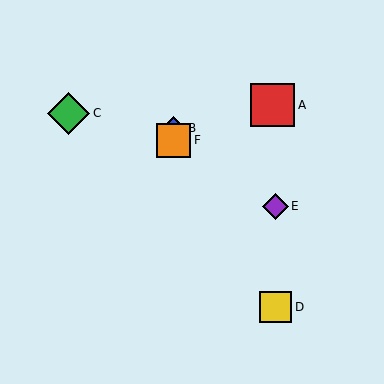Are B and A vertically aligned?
No, B is at x≈174 and A is at x≈273.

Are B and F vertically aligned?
Yes, both are at x≈174.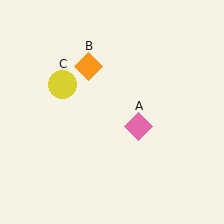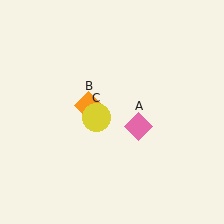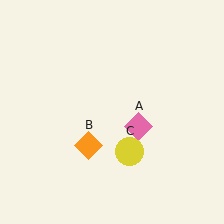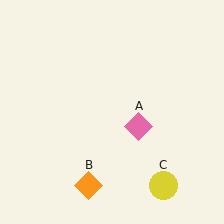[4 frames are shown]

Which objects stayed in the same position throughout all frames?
Pink diamond (object A) remained stationary.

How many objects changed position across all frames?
2 objects changed position: orange diamond (object B), yellow circle (object C).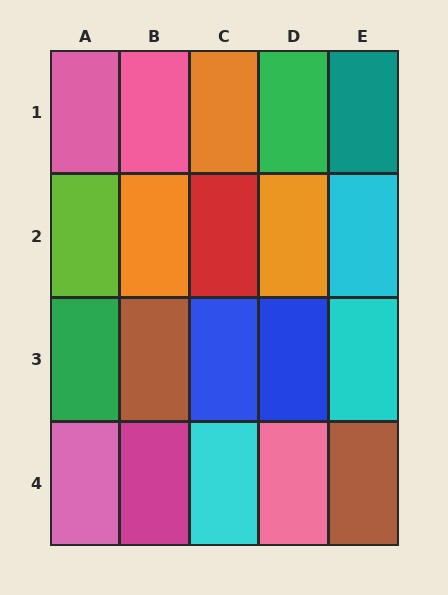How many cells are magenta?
1 cell is magenta.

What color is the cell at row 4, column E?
Brown.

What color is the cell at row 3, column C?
Blue.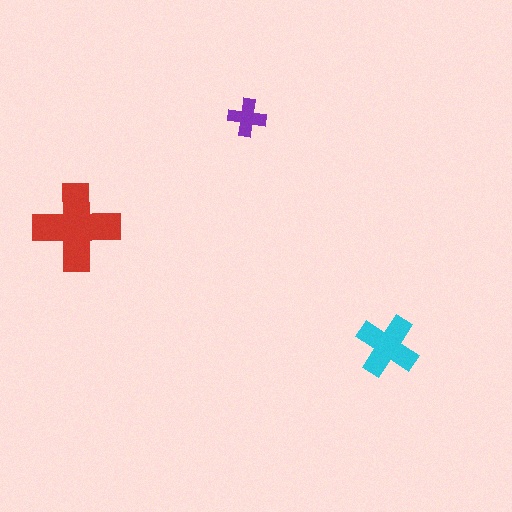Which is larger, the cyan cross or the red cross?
The red one.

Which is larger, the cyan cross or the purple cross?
The cyan one.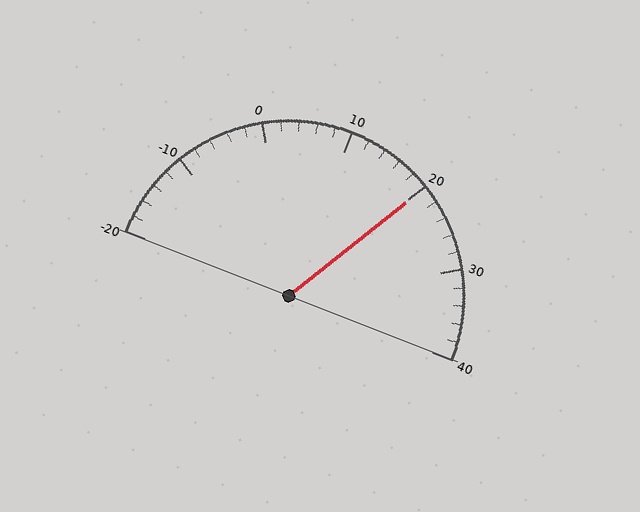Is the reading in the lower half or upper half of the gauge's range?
The reading is in the upper half of the range (-20 to 40).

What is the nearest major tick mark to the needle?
The nearest major tick mark is 20.